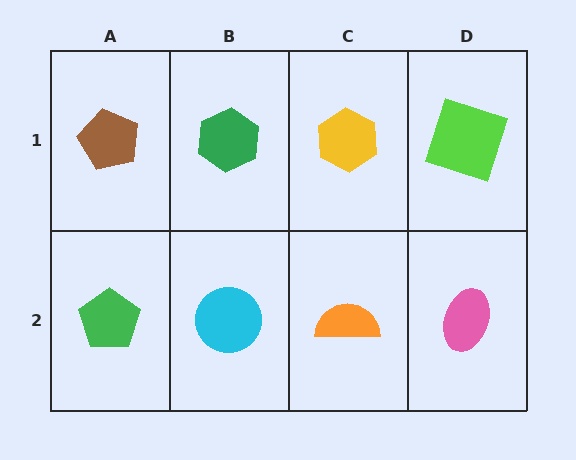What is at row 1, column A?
A brown pentagon.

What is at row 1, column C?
A yellow hexagon.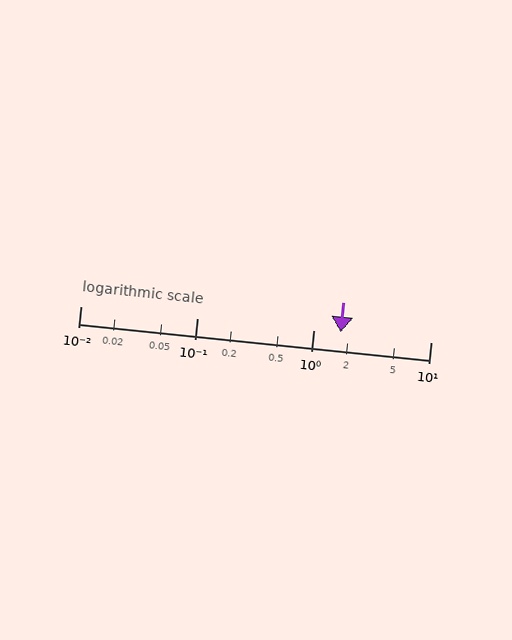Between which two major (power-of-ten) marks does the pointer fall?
The pointer is between 1 and 10.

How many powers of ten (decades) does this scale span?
The scale spans 3 decades, from 0.01 to 10.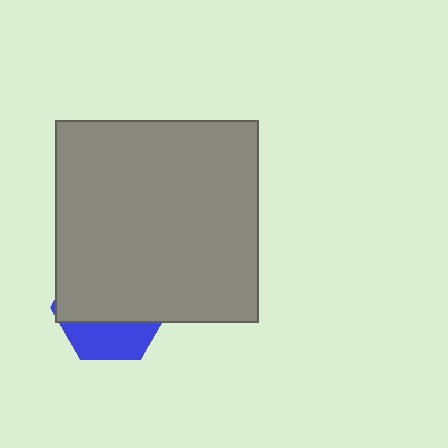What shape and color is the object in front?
The object in front is a gray square.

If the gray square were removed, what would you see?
You would see the complete blue hexagon.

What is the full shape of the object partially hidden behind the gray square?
The partially hidden object is a blue hexagon.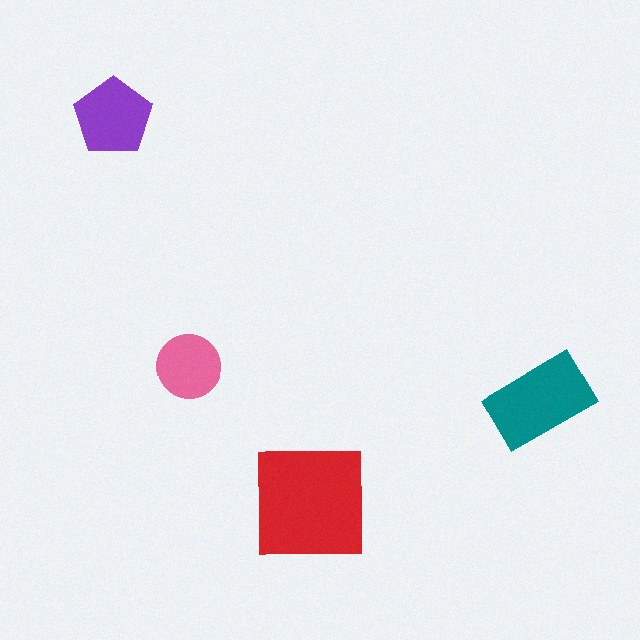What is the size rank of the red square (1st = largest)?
1st.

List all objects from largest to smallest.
The red square, the teal rectangle, the purple pentagon, the pink circle.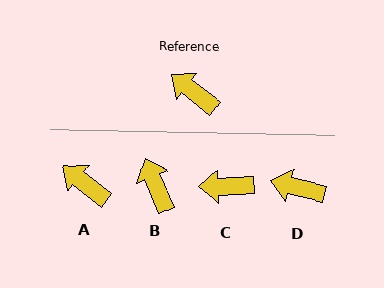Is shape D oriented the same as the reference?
No, it is off by about 25 degrees.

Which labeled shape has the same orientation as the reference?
A.